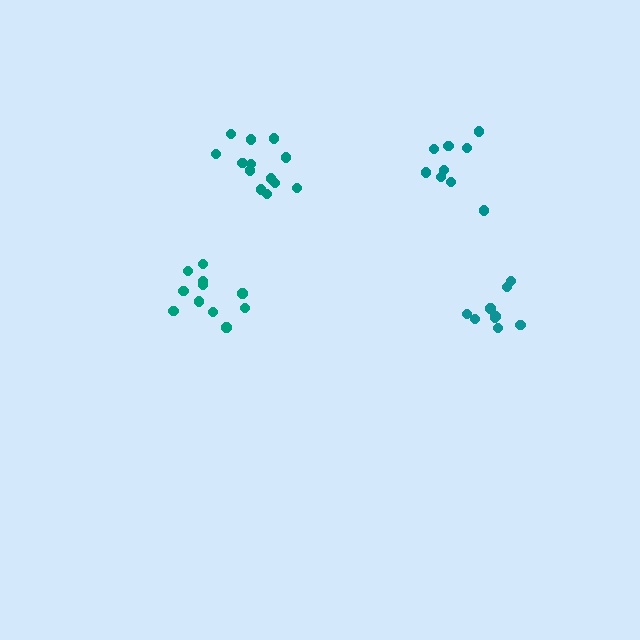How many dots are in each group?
Group 1: 9 dots, Group 2: 13 dots, Group 3: 11 dots, Group 4: 9 dots (42 total).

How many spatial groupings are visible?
There are 4 spatial groupings.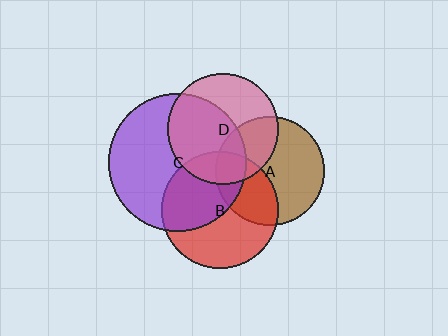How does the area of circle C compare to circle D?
Approximately 1.5 times.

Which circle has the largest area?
Circle C (purple).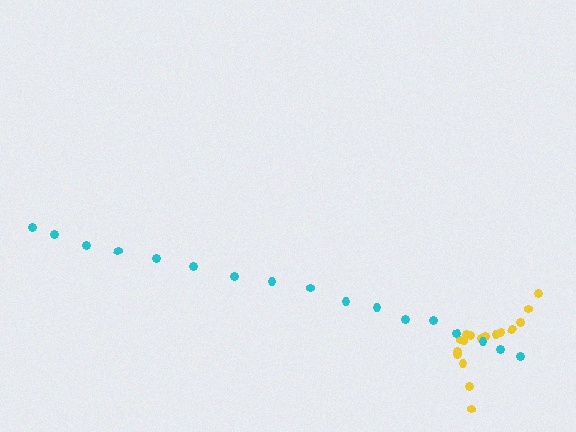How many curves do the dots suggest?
There are 2 distinct paths.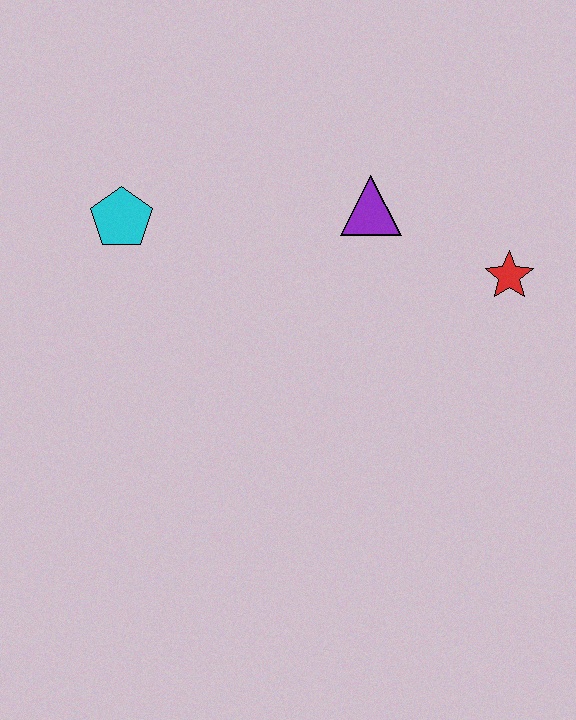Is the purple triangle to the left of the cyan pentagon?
No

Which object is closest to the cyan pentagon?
The purple triangle is closest to the cyan pentagon.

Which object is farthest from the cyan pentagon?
The red star is farthest from the cyan pentagon.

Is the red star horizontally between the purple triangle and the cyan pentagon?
No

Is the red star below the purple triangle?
Yes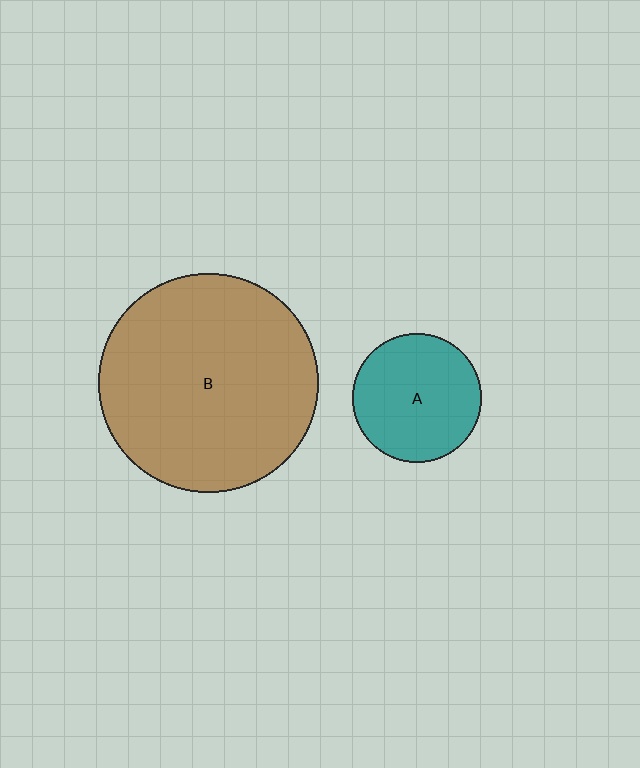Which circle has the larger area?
Circle B (brown).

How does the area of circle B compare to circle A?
Approximately 2.9 times.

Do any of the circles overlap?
No, none of the circles overlap.